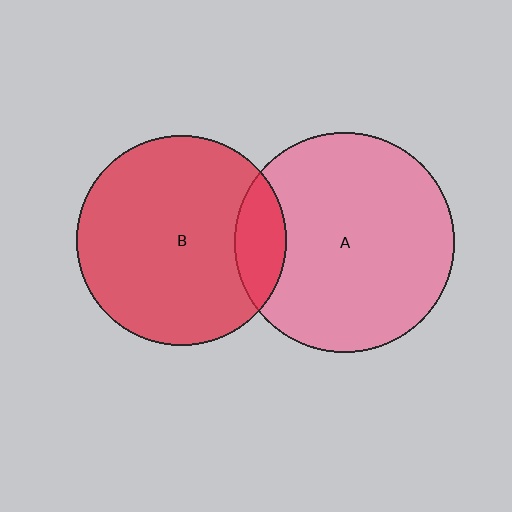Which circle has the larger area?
Circle A (pink).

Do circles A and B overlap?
Yes.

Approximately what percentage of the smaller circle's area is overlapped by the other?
Approximately 15%.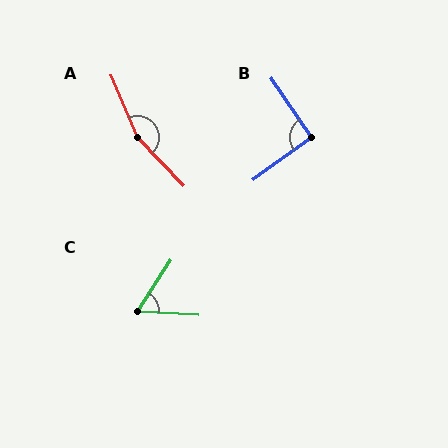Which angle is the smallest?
C, at approximately 59 degrees.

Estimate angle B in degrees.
Approximately 92 degrees.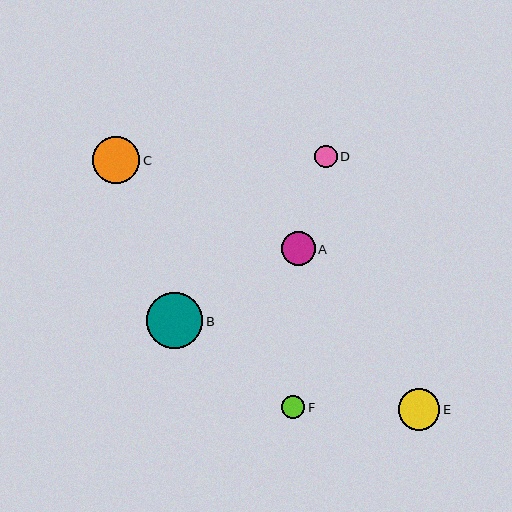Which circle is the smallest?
Circle D is the smallest with a size of approximately 23 pixels.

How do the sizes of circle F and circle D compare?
Circle F and circle D are approximately the same size.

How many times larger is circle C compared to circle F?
Circle C is approximately 2.0 times the size of circle F.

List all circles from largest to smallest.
From largest to smallest: B, C, E, A, F, D.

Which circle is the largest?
Circle B is the largest with a size of approximately 56 pixels.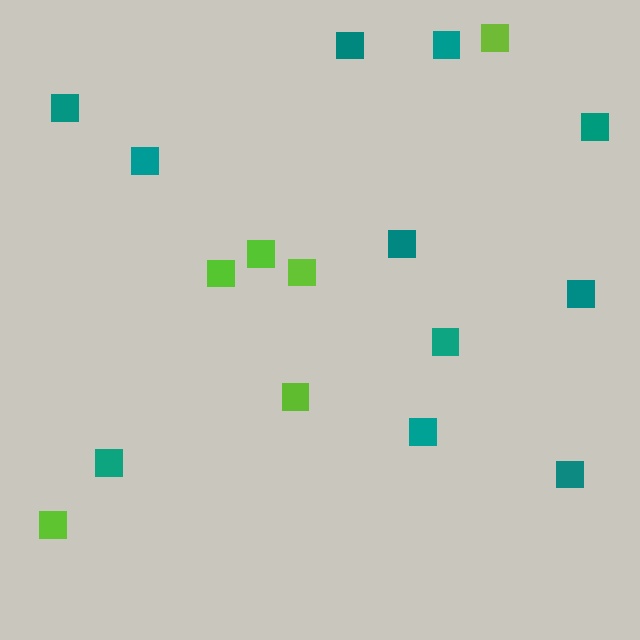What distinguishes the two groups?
There are 2 groups: one group of lime squares (6) and one group of teal squares (11).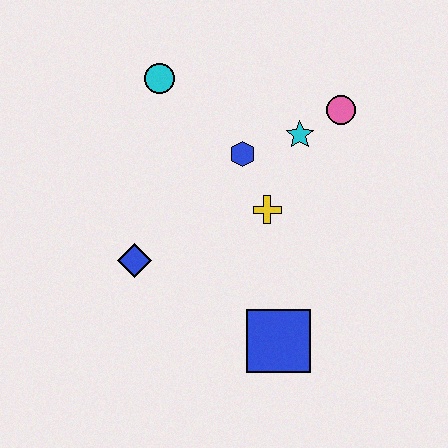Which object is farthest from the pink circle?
The blue diamond is farthest from the pink circle.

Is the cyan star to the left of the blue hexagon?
No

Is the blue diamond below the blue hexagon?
Yes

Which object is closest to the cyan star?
The pink circle is closest to the cyan star.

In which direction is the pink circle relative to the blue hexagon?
The pink circle is to the right of the blue hexagon.